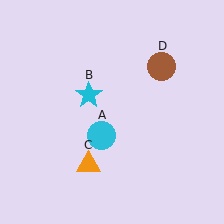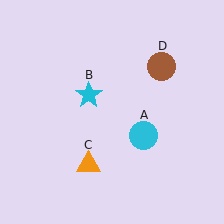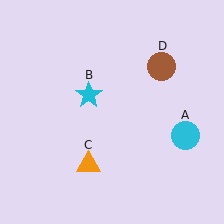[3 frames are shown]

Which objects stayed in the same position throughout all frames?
Cyan star (object B) and orange triangle (object C) and brown circle (object D) remained stationary.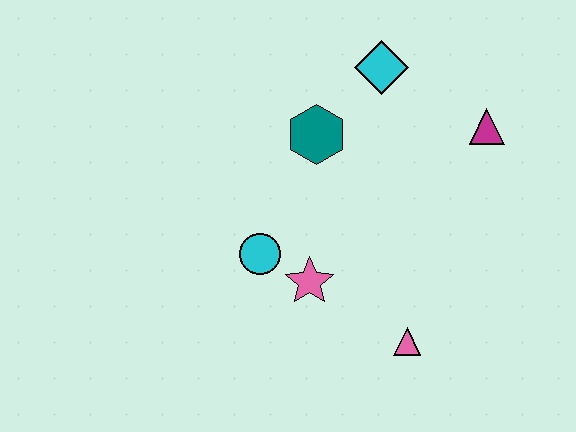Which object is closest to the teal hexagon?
The cyan diamond is closest to the teal hexagon.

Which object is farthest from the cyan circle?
The magenta triangle is farthest from the cyan circle.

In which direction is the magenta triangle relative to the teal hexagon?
The magenta triangle is to the right of the teal hexagon.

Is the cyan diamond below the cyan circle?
No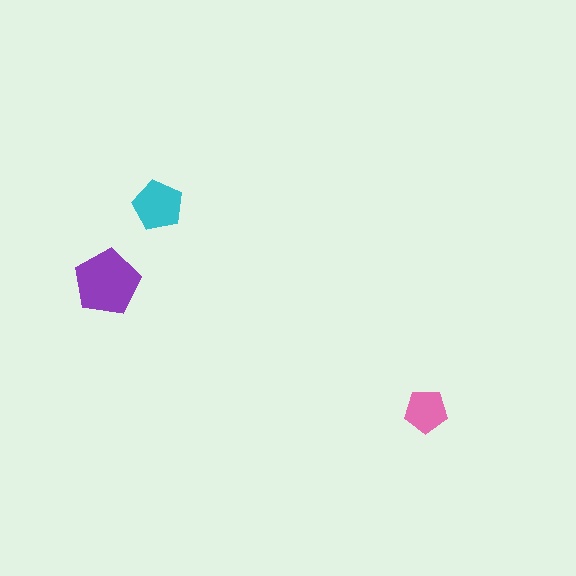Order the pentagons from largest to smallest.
the purple one, the cyan one, the pink one.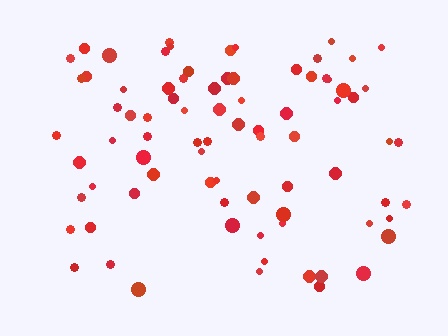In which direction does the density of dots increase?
From bottom to top, with the top side densest.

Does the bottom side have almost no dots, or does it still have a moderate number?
Still a moderate number, just noticeably fewer than the top.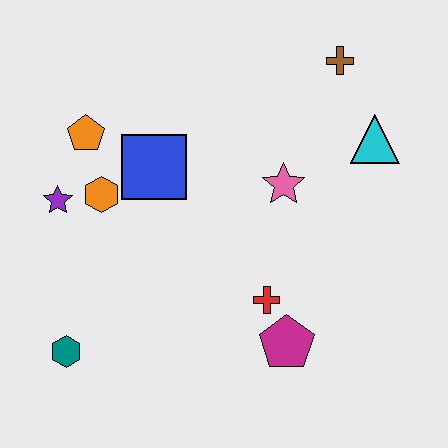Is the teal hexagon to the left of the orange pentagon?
Yes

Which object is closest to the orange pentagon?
The orange hexagon is closest to the orange pentagon.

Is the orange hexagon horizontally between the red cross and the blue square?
No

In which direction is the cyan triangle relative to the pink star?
The cyan triangle is to the right of the pink star.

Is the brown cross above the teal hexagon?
Yes